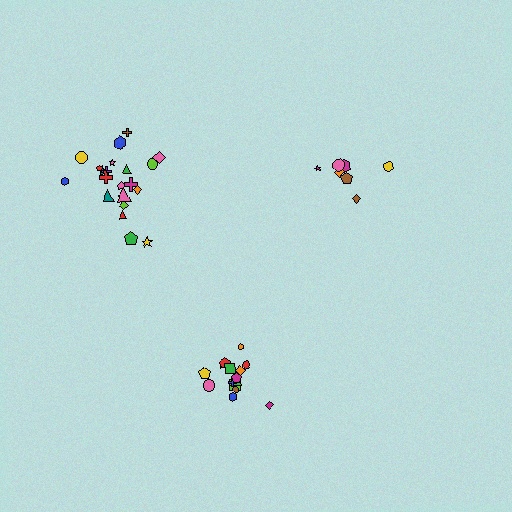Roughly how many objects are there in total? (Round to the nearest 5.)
Roughly 45 objects in total.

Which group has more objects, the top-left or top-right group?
The top-left group.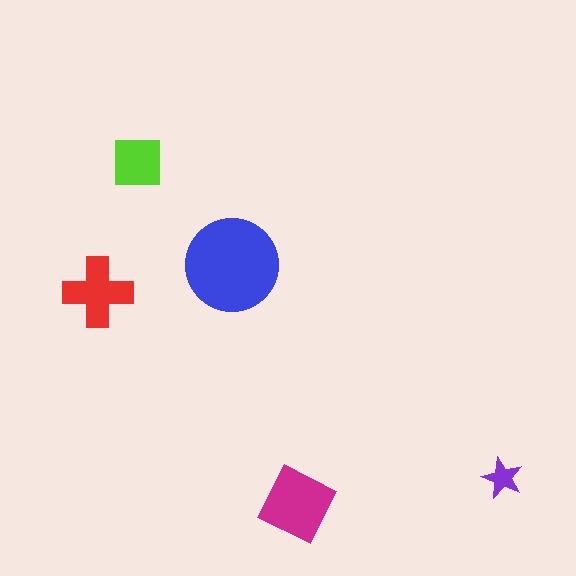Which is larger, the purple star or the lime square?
The lime square.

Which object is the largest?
The blue circle.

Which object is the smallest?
The purple star.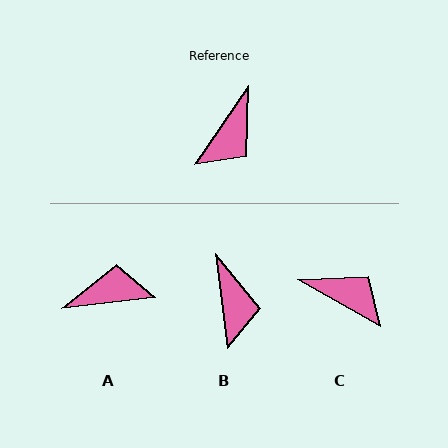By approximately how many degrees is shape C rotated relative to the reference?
Approximately 94 degrees counter-clockwise.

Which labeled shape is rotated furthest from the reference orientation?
A, about 130 degrees away.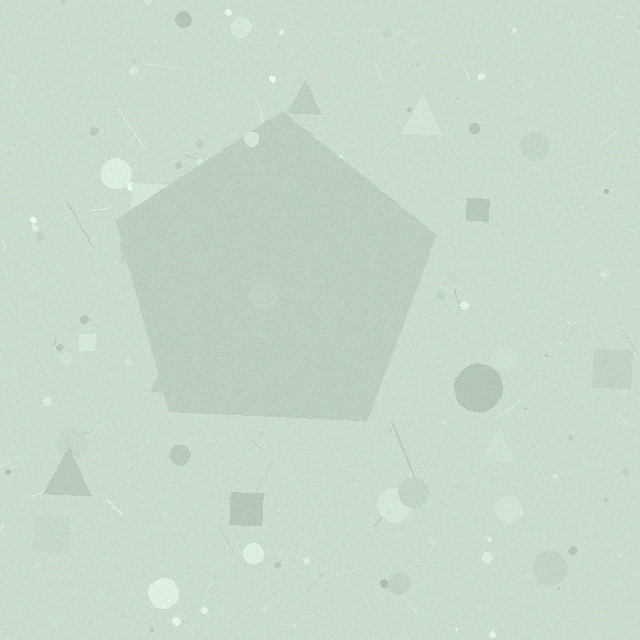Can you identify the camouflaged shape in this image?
The camouflaged shape is a pentagon.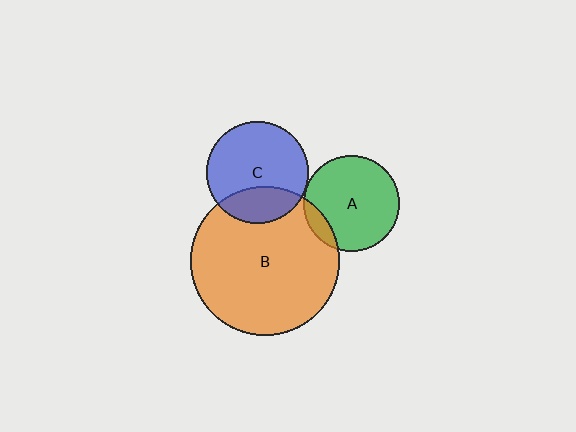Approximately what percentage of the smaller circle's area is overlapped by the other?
Approximately 10%.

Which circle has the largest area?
Circle B (orange).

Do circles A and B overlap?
Yes.